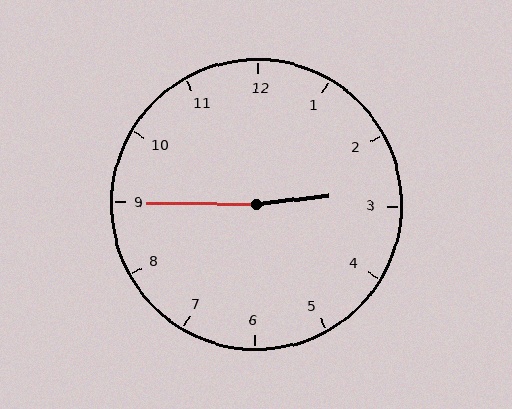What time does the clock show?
2:45.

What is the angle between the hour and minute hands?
Approximately 172 degrees.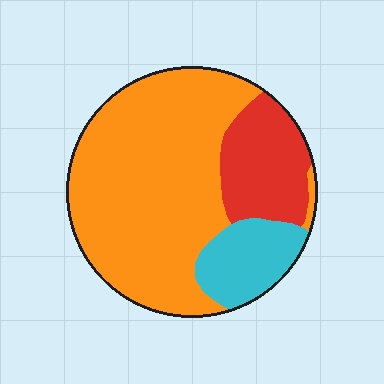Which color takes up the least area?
Cyan, at roughly 15%.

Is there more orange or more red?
Orange.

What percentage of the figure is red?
Red covers 19% of the figure.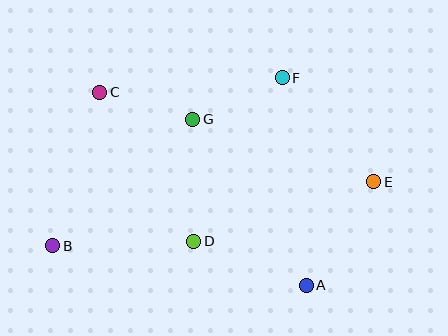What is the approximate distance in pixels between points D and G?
The distance between D and G is approximately 122 pixels.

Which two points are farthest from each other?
Points B and E are farthest from each other.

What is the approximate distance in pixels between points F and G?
The distance between F and G is approximately 99 pixels.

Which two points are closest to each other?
Points C and G are closest to each other.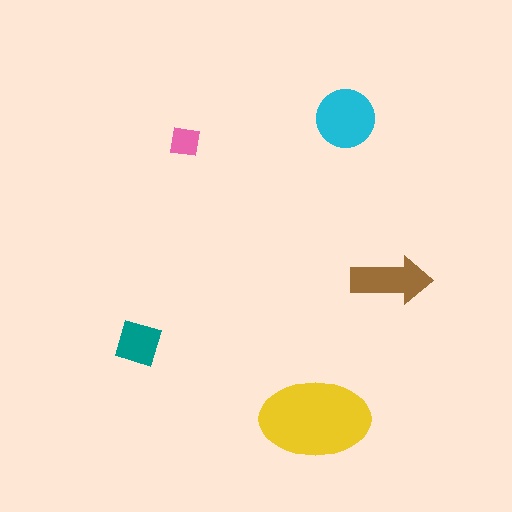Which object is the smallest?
The pink square.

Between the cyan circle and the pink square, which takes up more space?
The cyan circle.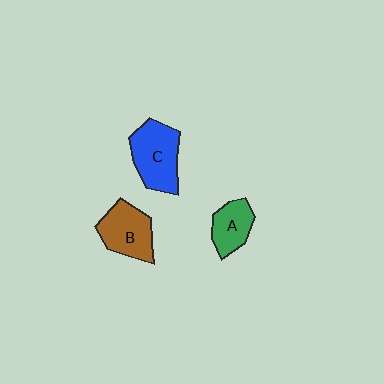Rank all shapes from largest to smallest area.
From largest to smallest: C (blue), B (brown), A (green).